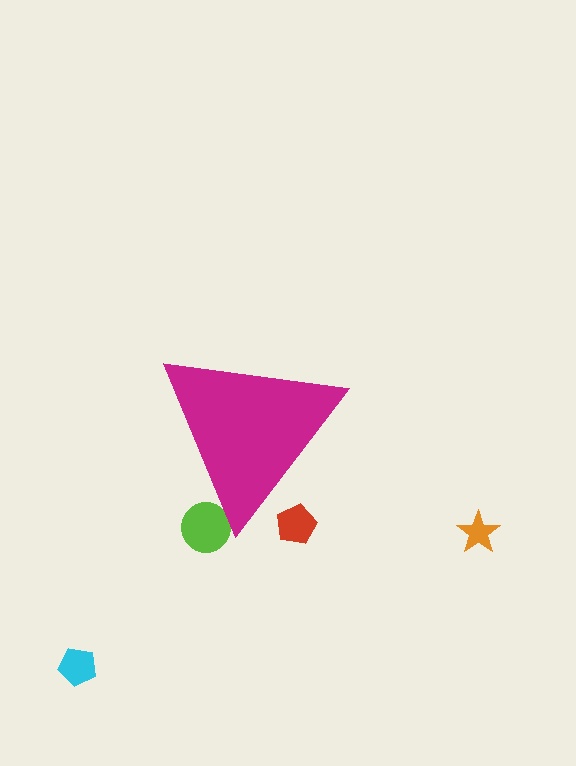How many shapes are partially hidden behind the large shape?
2 shapes are partially hidden.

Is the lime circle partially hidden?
Yes, the lime circle is partially hidden behind the magenta triangle.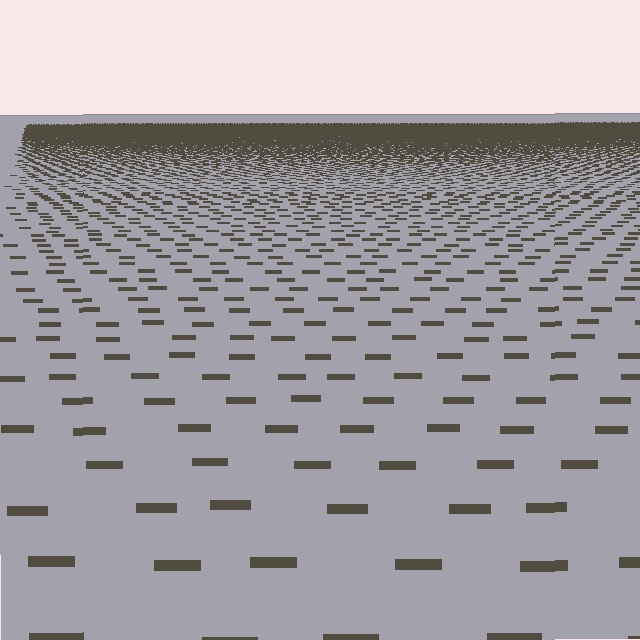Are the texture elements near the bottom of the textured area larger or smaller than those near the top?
Larger. Near the bottom, elements are closer to the viewer and appear at a bigger on-screen size.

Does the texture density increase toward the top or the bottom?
Density increases toward the top.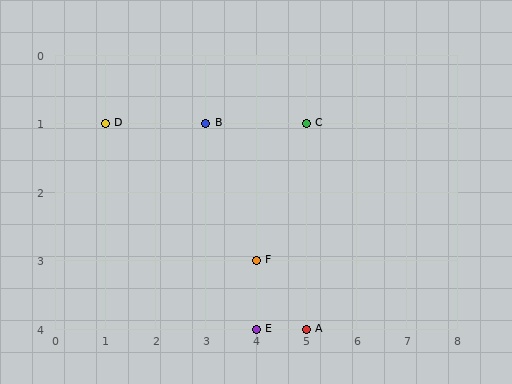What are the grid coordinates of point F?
Point F is at grid coordinates (4, 3).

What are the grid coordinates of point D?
Point D is at grid coordinates (1, 1).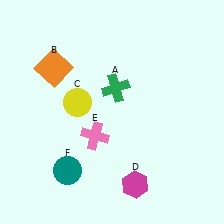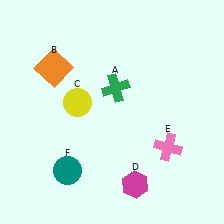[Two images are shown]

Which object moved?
The pink cross (E) moved right.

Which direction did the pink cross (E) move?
The pink cross (E) moved right.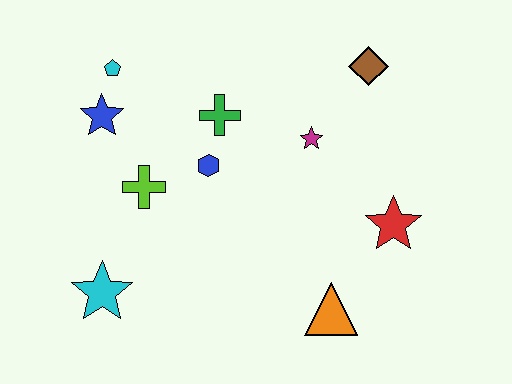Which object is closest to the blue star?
The cyan pentagon is closest to the blue star.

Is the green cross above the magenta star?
Yes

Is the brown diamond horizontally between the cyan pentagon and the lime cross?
No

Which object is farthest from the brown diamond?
The cyan star is farthest from the brown diamond.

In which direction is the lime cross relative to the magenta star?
The lime cross is to the left of the magenta star.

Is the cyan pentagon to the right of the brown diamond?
No